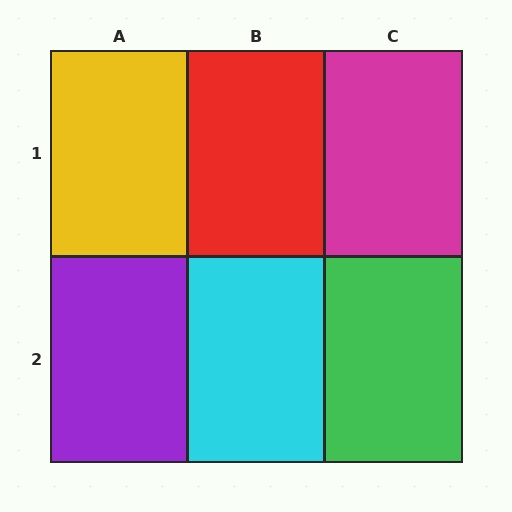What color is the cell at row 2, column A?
Purple.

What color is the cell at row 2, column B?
Cyan.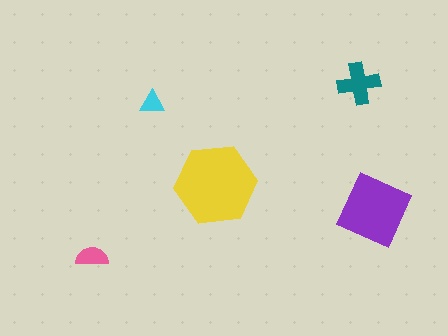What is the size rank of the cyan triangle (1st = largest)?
5th.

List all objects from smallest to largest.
The cyan triangle, the pink semicircle, the teal cross, the purple diamond, the yellow hexagon.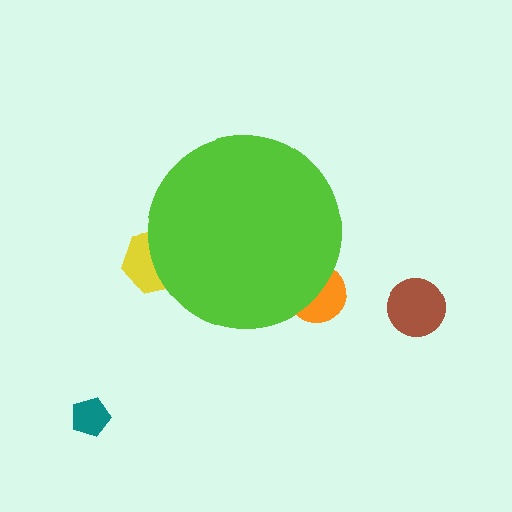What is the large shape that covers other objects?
A lime circle.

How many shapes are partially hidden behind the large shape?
2 shapes are partially hidden.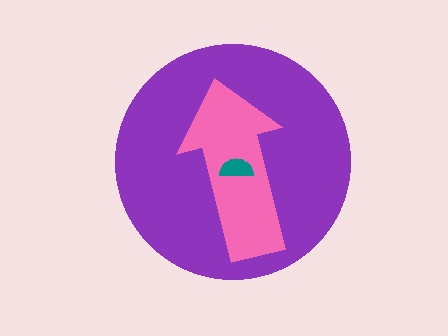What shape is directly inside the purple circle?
The pink arrow.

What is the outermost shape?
The purple circle.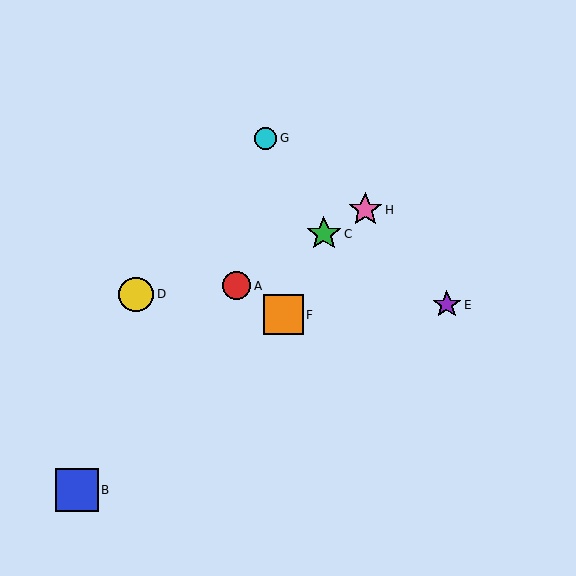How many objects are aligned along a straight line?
3 objects (A, C, H) are aligned along a straight line.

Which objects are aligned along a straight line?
Objects A, C, H are aligned along a straight line.